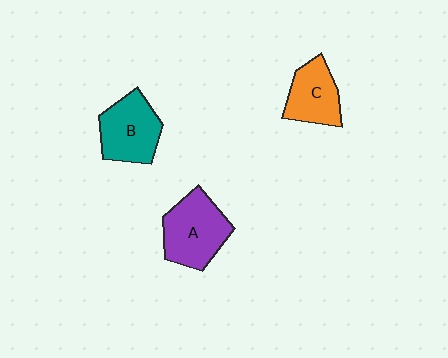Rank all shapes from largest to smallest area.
From largest to smallest: A (purple), B (teal), C (orange).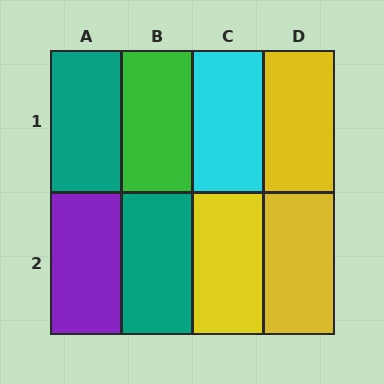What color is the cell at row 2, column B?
Teal.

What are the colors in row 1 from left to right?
Teal, green, cyan, yellow.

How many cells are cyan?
1 cell is cyan.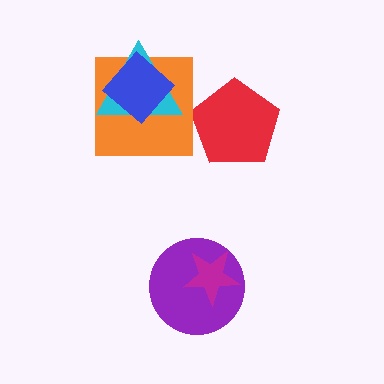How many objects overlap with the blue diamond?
2 objects overlap with the blue diamond.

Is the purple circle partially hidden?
Yes, it is partially covered by another shape.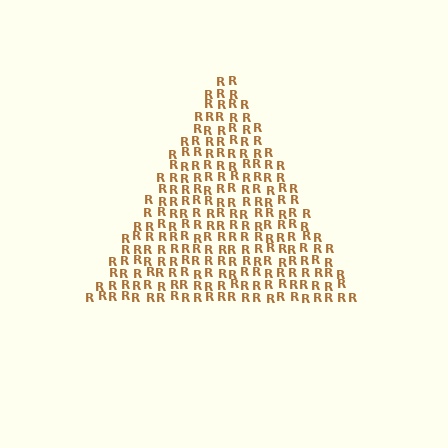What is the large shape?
The large shape is a triangle.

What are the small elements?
The small elements are letter R's.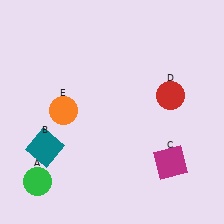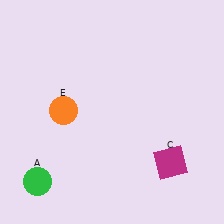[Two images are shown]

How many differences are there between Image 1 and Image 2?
There are 2 differences between the two images.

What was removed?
The teal square (B), the red circle (D) were removed in Image 2.